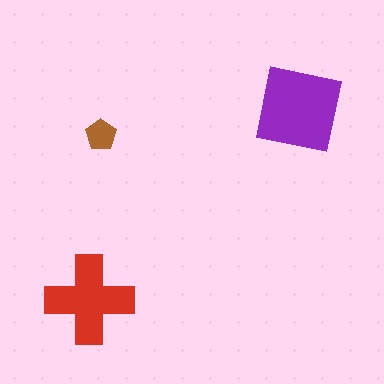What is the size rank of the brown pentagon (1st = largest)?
3rd.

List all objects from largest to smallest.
The purple square, the red cross, the brown pentagon.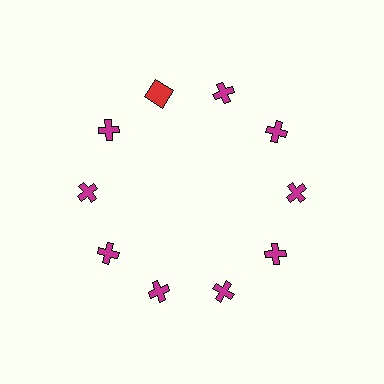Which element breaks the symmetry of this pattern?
The red square at roughly the 11 o'clock position breaks the symmetry. All other shapes are magenta crosses.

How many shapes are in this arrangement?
There are 10 shapes arranged in a ring pattern.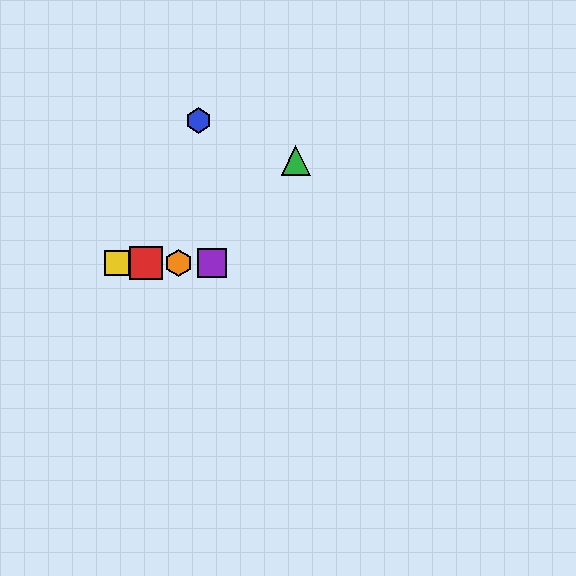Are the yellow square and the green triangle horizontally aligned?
No, the yellow square is at y≈263 and the green triangle is at y≈160.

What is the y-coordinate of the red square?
The red square is at y≈263.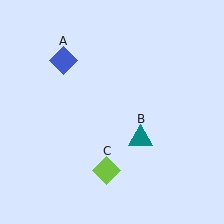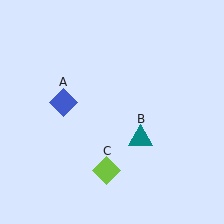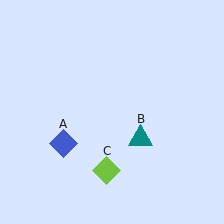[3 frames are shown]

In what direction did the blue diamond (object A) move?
The blue diamond (object A) moved down.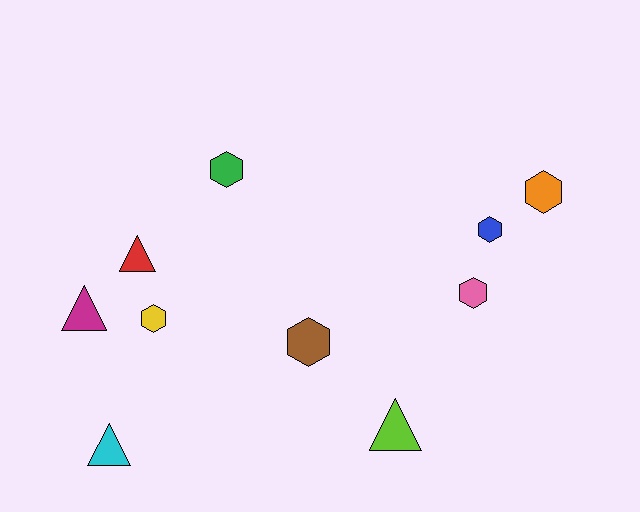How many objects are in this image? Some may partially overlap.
There are 10 objects.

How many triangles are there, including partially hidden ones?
There are 4 triangles.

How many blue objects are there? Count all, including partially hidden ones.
There is 1 blue object.